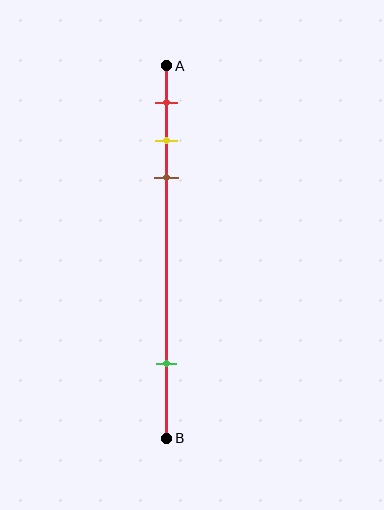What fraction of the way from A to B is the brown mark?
The brown mark is approximately 30% (0.3) of the way from A to B.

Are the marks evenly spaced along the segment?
No, the marks are not evenly spaced.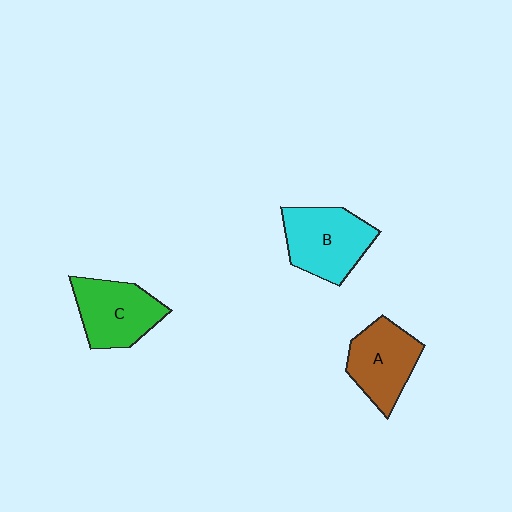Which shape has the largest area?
Shape B (cyan).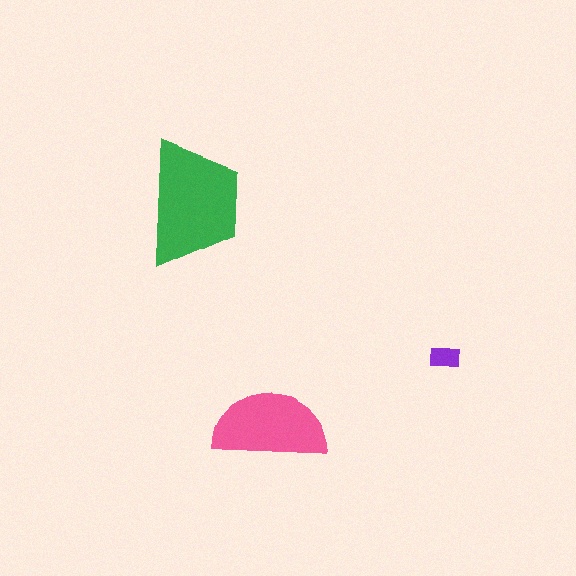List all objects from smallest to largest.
The purple rectangle, the pink semicircle, the green trapezoid.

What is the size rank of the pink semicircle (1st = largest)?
2nd.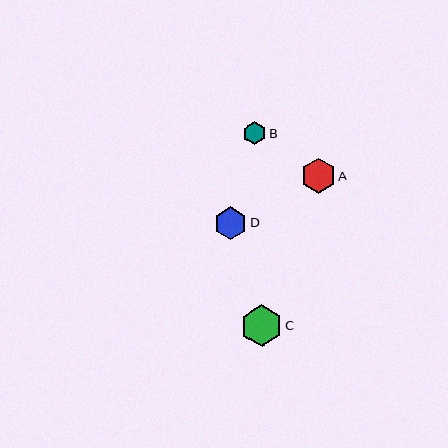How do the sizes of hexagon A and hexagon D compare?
Hexagon A and hexagon D are approximately the same size.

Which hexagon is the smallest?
Hexagon B is the smallest with a size of approximately 23 pixels.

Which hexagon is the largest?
Hexagon C is the largest with a size of approximately 41 pixels.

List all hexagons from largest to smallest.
From largest to smallest: C, A, D, B.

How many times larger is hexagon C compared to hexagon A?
Hexagon C is approximately 1.2 times the size of hexagon A.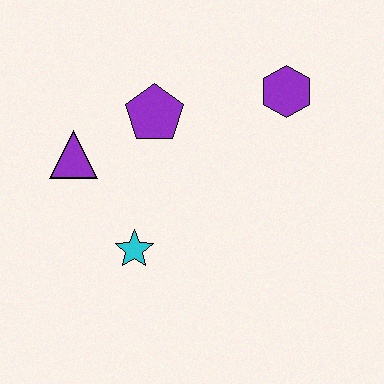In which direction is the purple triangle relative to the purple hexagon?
The purple triangle is to the left of the purple hexagon.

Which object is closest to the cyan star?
The purple triangle is closest to the cyan star.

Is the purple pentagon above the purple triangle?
Yes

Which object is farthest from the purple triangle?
The purple hexagon is farthest from the purple triangle.